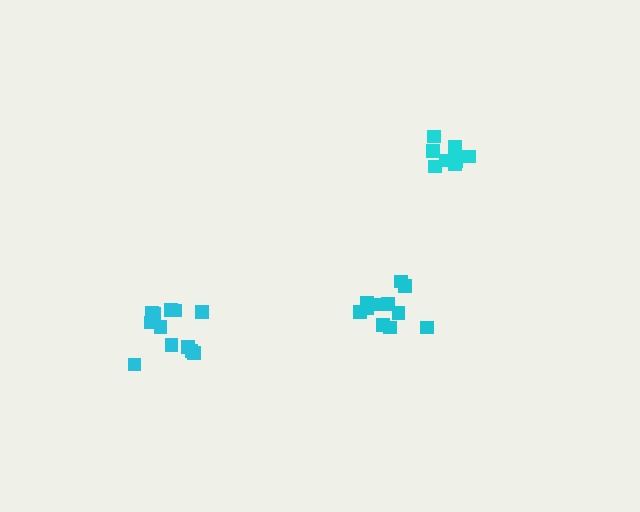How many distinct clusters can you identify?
There are 3 distinct clusters.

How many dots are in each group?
Group 1: 12 dots, Group 2: 12 dots, Group 3: 9 dots (33 total).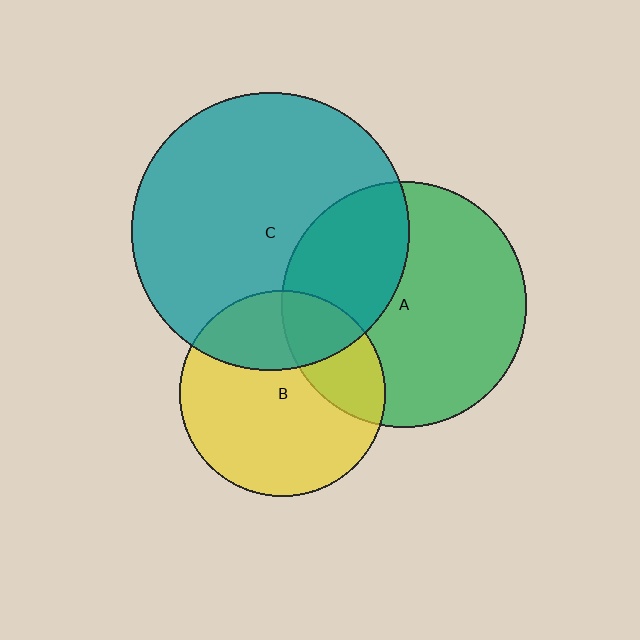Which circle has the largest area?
Circle C (teal).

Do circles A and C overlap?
Yes.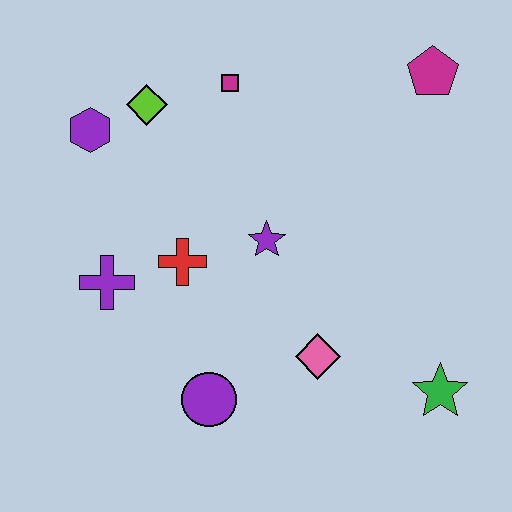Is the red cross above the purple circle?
Yes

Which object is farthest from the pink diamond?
The purple hexagon is farthest from the pink diamond.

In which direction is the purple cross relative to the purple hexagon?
The purple cross is below the purple hexagon.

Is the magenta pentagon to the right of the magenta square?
Yes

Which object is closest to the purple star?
The red cross is closest to the purple star.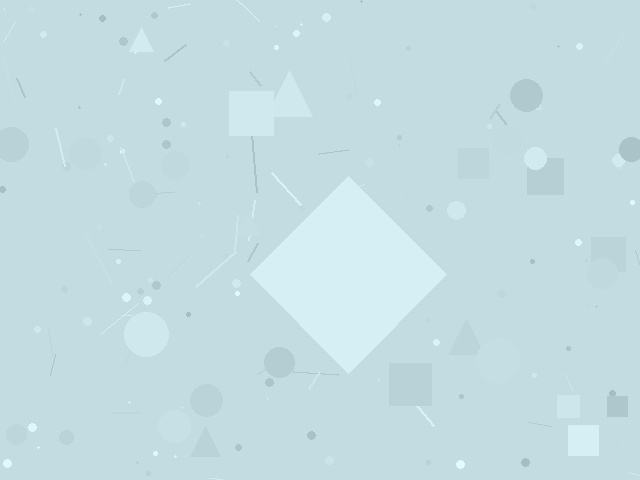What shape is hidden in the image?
A diamond is hidden in the image.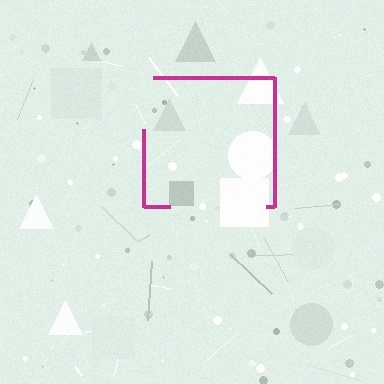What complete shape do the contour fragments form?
The contour fragments form a square.